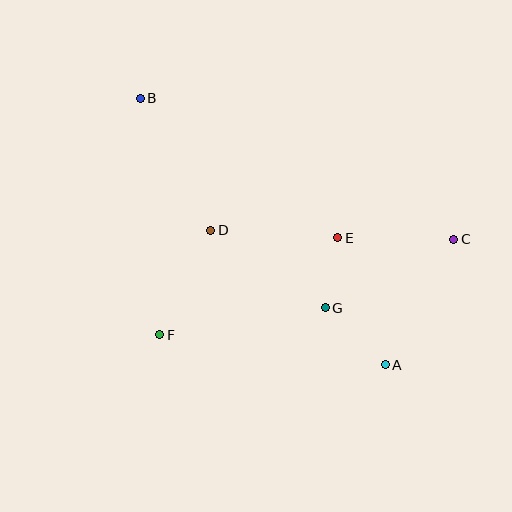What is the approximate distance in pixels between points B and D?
The distance between B and D is approximately 150 pixels.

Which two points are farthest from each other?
Points A and B are farthest from each other.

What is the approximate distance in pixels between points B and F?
The distance between B and F is approximately 237 pixels.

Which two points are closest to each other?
Points E and G are closest to each other.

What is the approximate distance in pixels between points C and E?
The distance between C and E is approximately 116 pixels.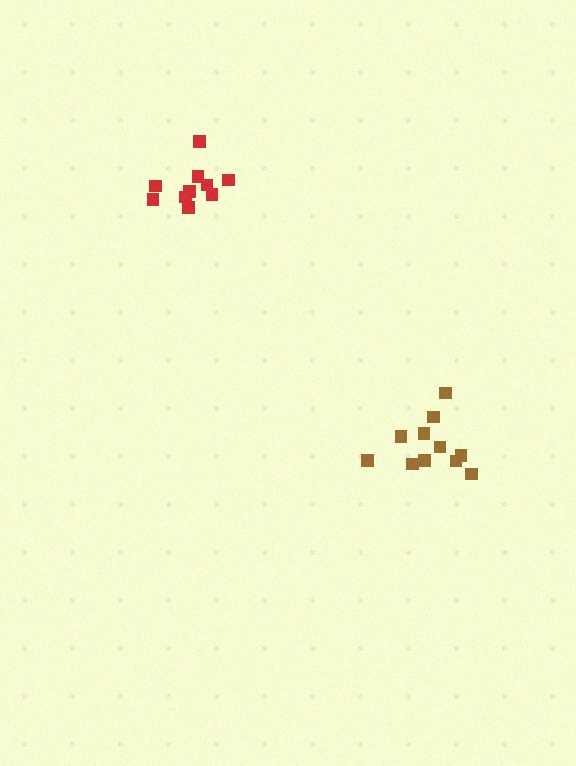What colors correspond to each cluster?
The clusters are colored: brown, red.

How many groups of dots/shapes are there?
There are 2 groups.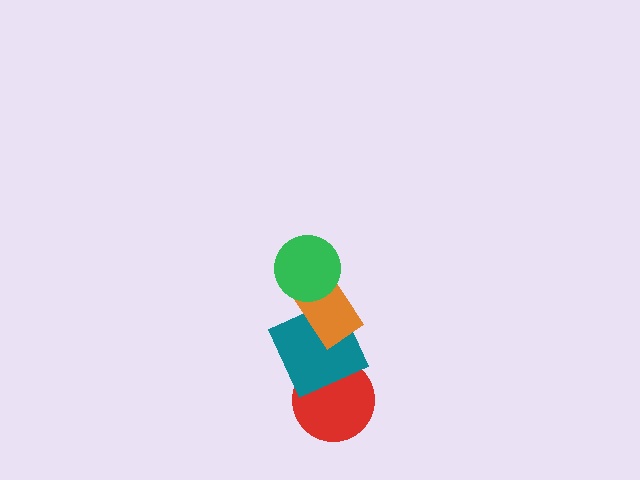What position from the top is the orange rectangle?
The orange rectangle is 2nd from the top.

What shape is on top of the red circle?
The teal square is on top of the red circle.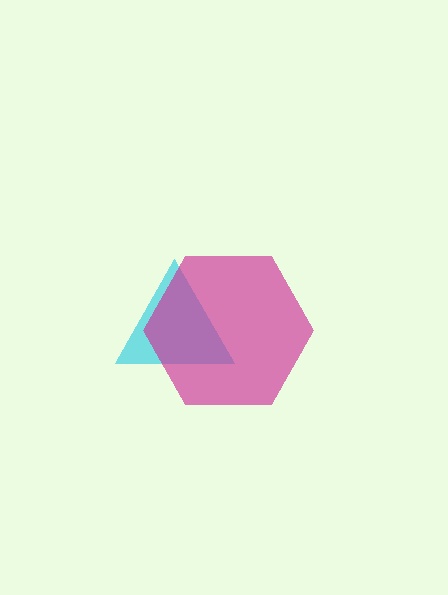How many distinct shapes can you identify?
There are 2 distinct shapes: a cyan triangle, a magenta hexagon.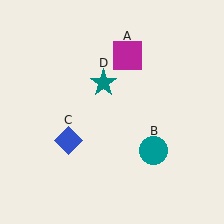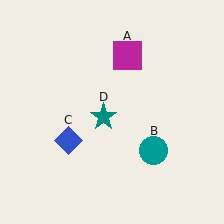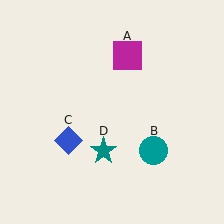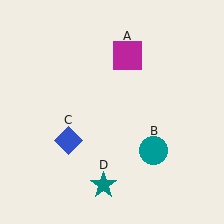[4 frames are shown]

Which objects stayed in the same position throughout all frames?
Magenta square (object A) and teal circle (object B) and blue diamond (object C) remained stationary.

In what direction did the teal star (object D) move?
The teal star (object D) moved down.